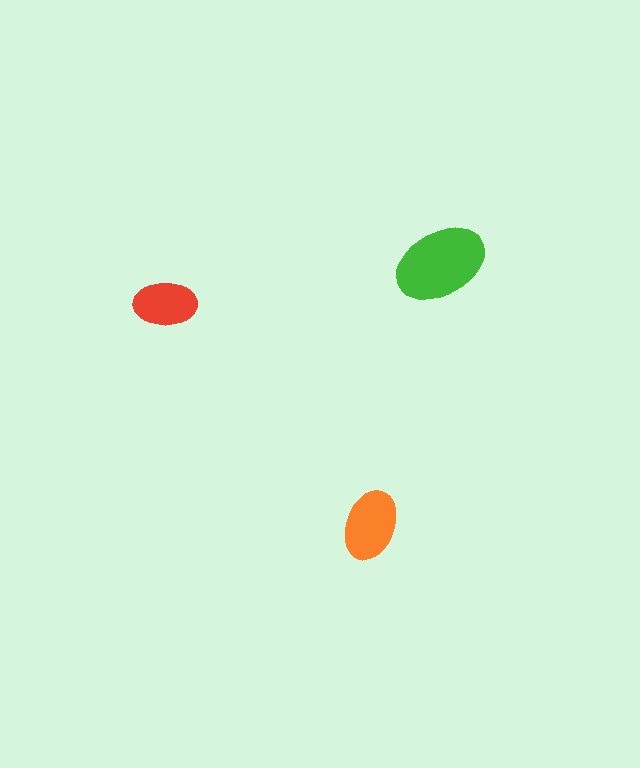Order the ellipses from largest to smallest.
the green one, the orange one, the red one.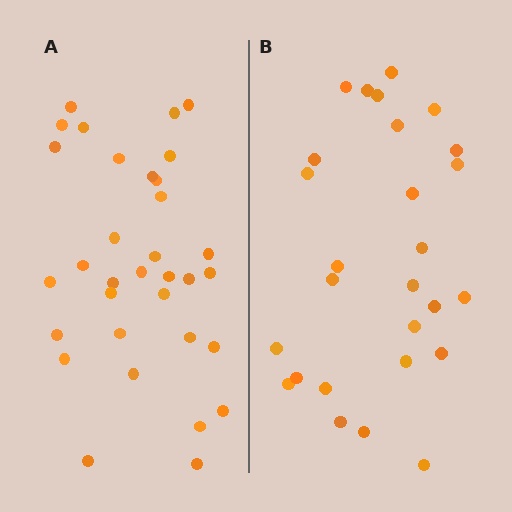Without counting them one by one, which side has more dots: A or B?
Region A (the left region) has more dots.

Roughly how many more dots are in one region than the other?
Region A has about 6 more dots than region B.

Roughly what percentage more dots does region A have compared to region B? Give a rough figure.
About 20% more.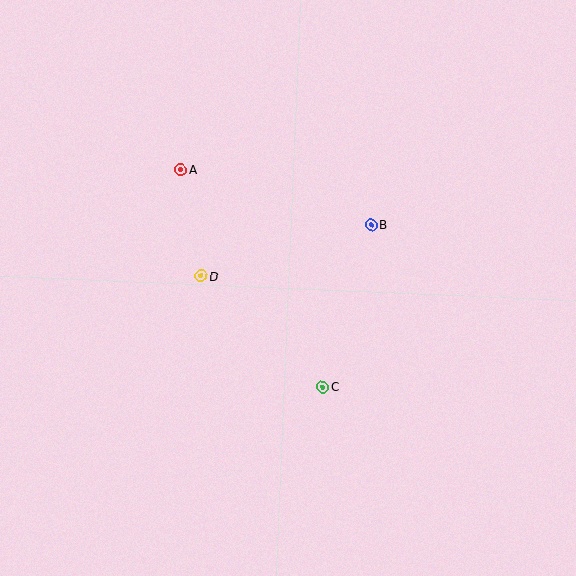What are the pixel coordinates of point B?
Point B is at (371, 225).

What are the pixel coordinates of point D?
Point D is at (201, 276).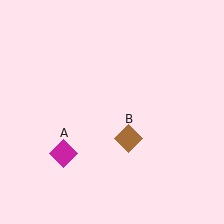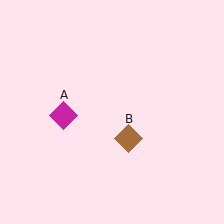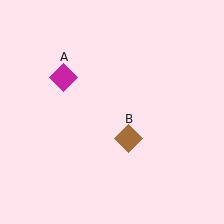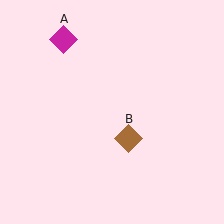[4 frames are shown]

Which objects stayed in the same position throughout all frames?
Brown diamond (object B) remained stationary.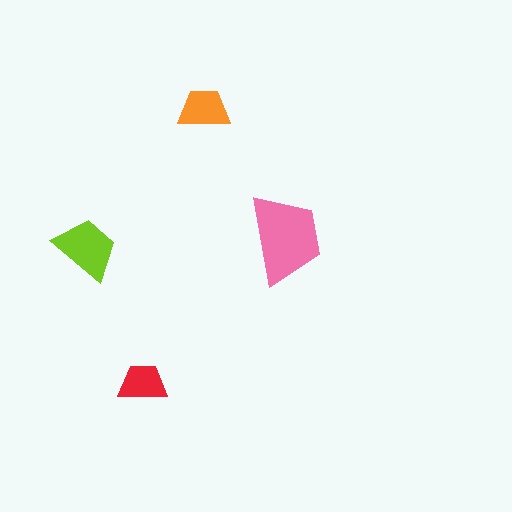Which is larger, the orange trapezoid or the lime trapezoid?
The lime one.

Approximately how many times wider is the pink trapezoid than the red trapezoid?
About 2 times wider.